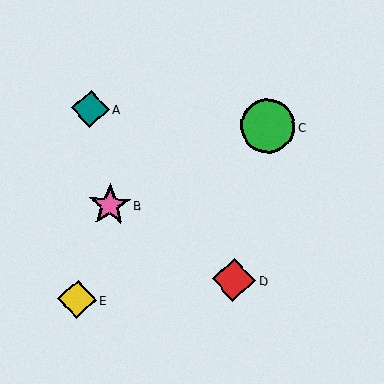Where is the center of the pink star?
The center of the pink star is at (109, 205).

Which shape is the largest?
The green circle (labeled C) is the largest.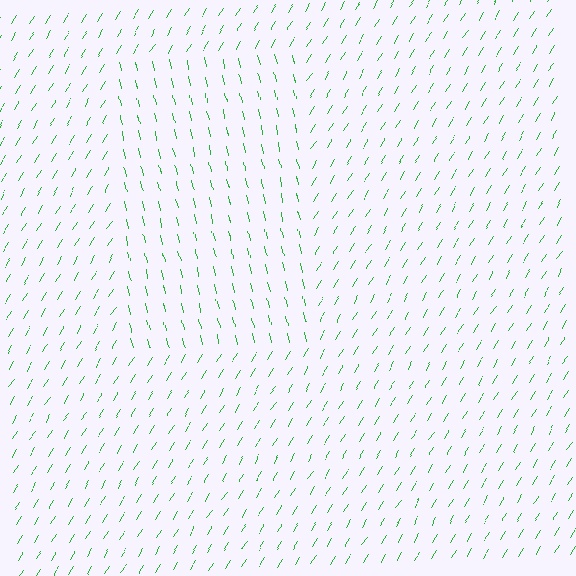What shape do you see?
I see a rectangle.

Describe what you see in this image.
The image is filled with small green line segments. A rectangle region in the image has lines oriented differently from the surrounding lines, creating a visible texture boundary.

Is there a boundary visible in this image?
Yes, there is a texture boundary formed by a change in line orientation.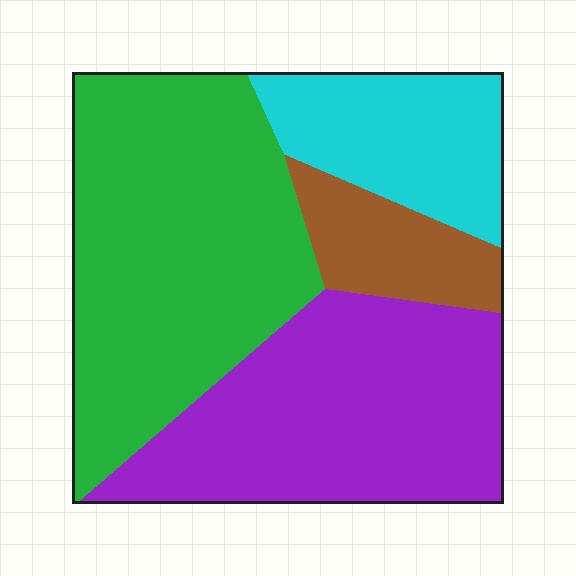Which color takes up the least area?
Brown, at roughly 10%.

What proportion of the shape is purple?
Purple takes up about one third (1/3) of the shape.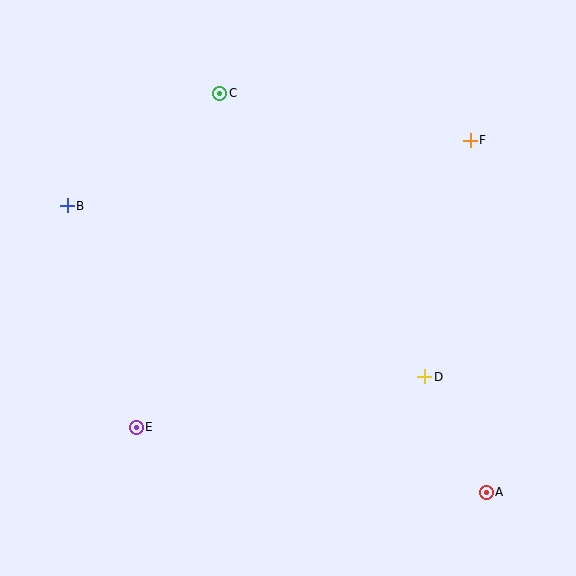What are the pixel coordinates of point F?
Point F is at (470, 140).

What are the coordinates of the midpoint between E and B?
The midpoint between E and B is at (102, 317).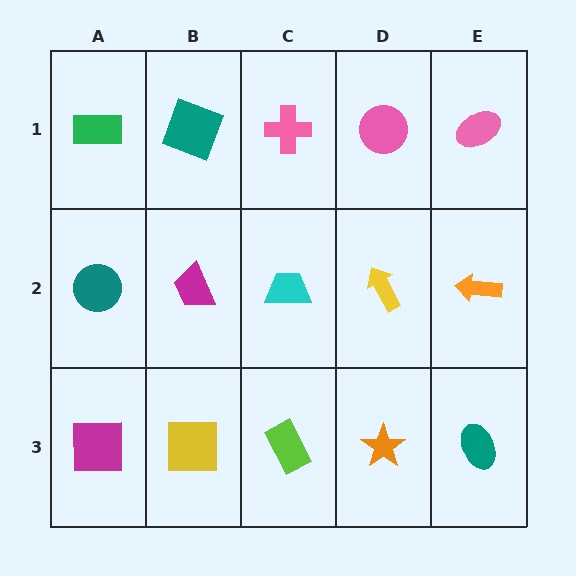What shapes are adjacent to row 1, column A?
A teal circle (row 2, column A), a teal square (row 1, column B).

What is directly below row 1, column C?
A cyan trapezoid.